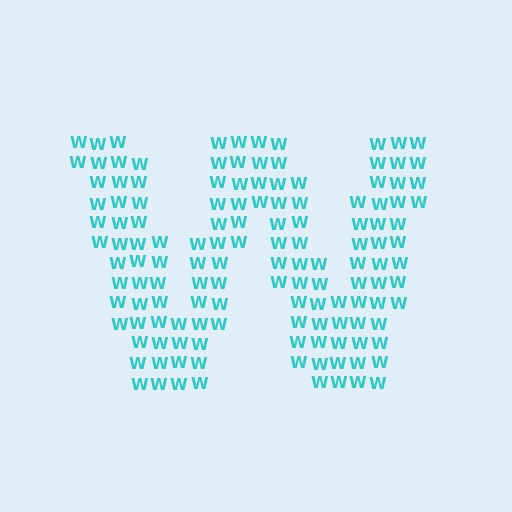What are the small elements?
The small elements are letter W's.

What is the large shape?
The large shape is the letter W.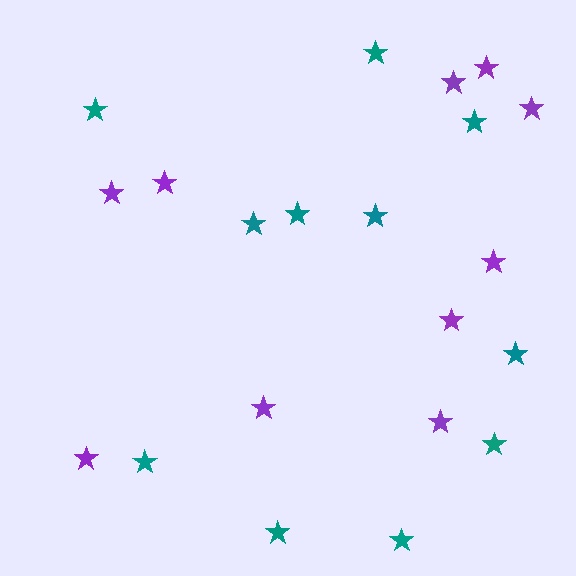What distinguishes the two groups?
There are 2 groups: one group of teal stars (11) and one group of purple stars (10).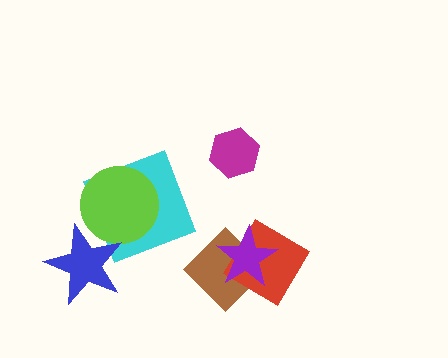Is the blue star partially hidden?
No, no other shape covers it.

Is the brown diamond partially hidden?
Yes, it is partially covered by another shape.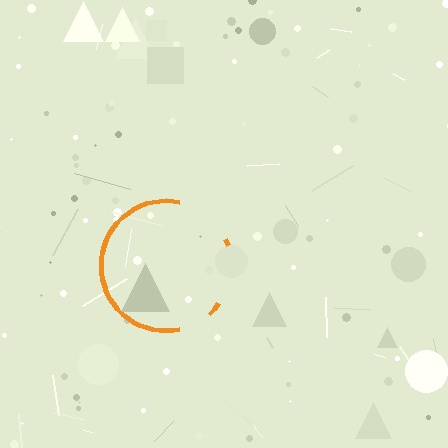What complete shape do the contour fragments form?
The contour fragments form a circle.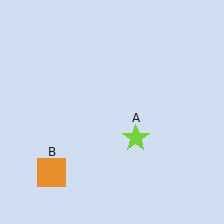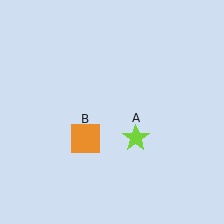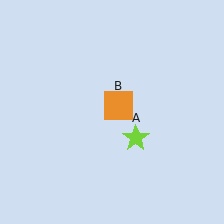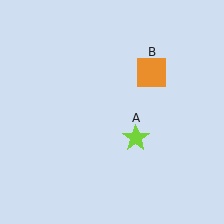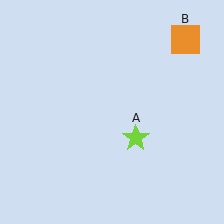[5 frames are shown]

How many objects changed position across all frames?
1 object changed position: orange square (object B).